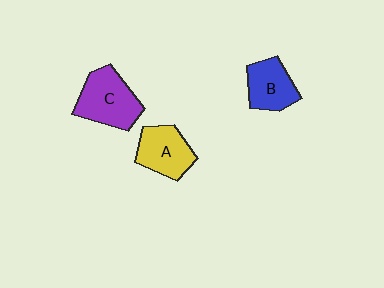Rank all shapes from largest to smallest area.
From largest to smallest: C (purple), A (yellow), B (blue).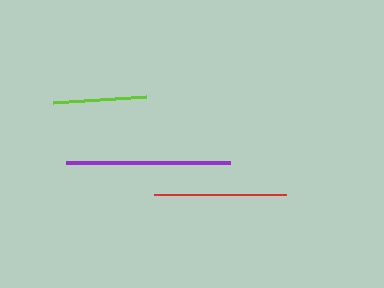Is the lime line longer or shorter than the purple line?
The purple line is longer than the lime line.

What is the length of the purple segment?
The purple segment is approximately 164 pixels long.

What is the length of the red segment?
The red segment is approximately 132 pixels long.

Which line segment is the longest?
The purple line is the longest at approximately 164 pixels.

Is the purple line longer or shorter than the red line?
The purple line is longer than the red line.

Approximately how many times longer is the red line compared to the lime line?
The red line is approximately 1.4 times the length of the lime line.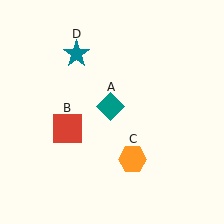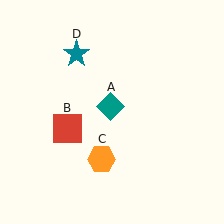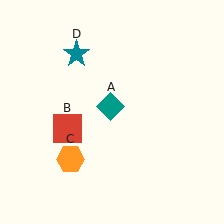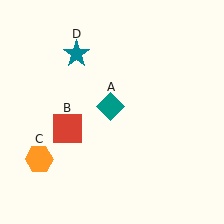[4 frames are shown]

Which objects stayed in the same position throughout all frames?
Teal diamond (object A) and red square (object B) and teal star (object D) remained stationary.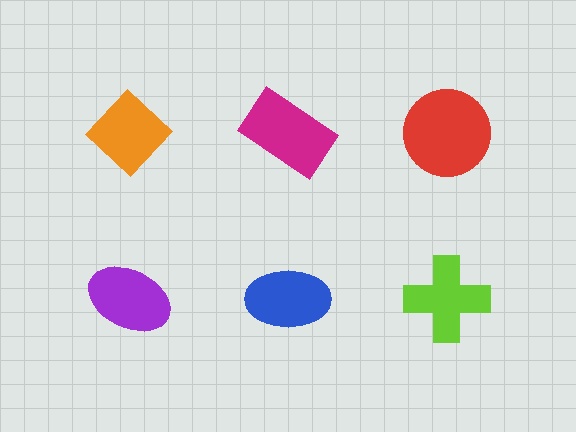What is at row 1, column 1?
An orange diamond.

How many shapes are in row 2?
3 shapes.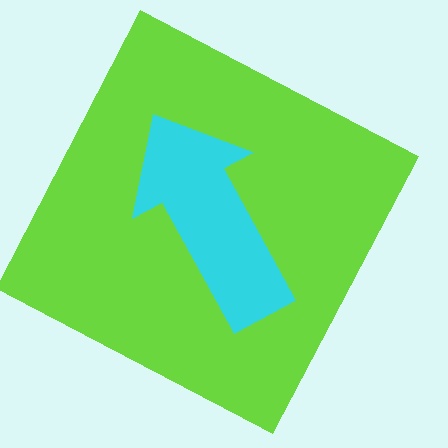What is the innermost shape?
The cyan arrow.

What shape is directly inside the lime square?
The cyan arrow.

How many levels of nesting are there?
2.